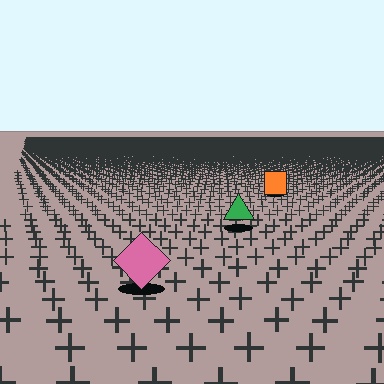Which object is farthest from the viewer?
The orange square is farthest from the viewer. It appears smaller and the ground texture around it is denser.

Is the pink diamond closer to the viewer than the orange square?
Yes. The pink diamond is closer — you can tell from the texture gradient: the ground texture is coarser near it.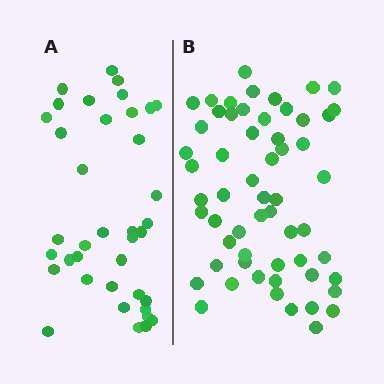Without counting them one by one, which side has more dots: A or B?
Region B (the right region) has more dots.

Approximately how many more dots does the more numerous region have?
Region B has approximately 20 more dots than region A.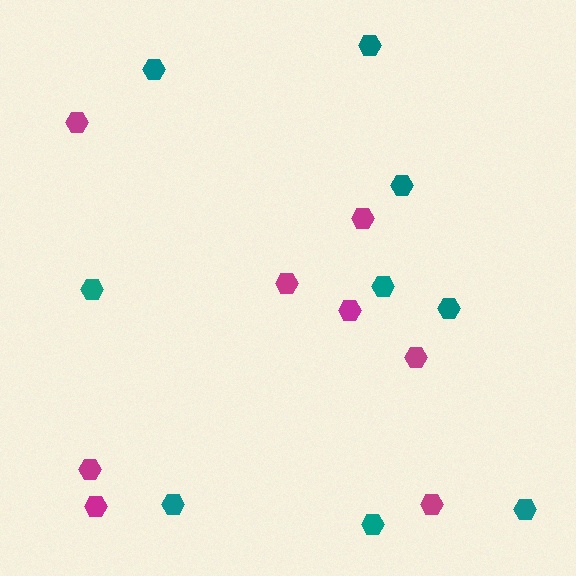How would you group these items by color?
There are 2 groups: one group of teal hexagons (9) and one group of magenta hexagons (8).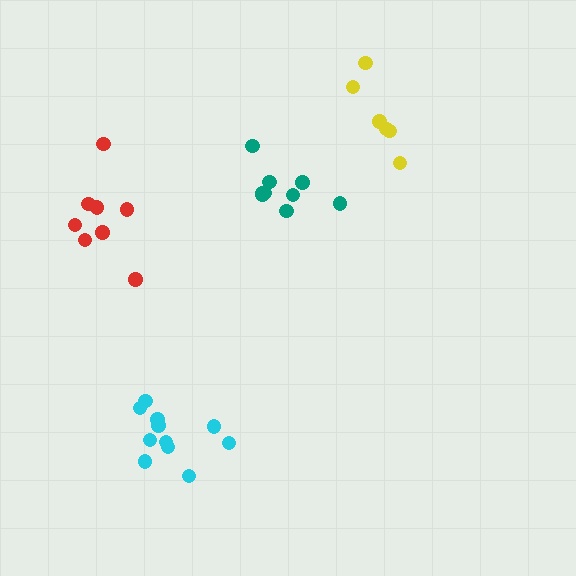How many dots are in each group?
Group 1: 9 dots, Group 2: 8 dots, Group 3: 11 dots, Group 4: 6 dots (34 total).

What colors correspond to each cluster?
The clusters are colored: teal, red, cyan, yellow.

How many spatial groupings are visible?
There are 4 spatial groupings.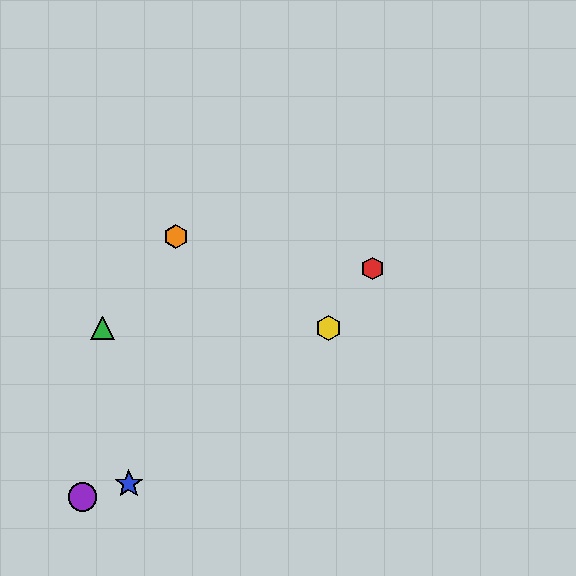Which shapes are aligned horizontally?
The green triangle, the yellow hexagon are aligned horizontally.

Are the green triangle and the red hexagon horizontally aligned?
No, the green triangle is at y≈328 and the red hexagon is at y≈268.